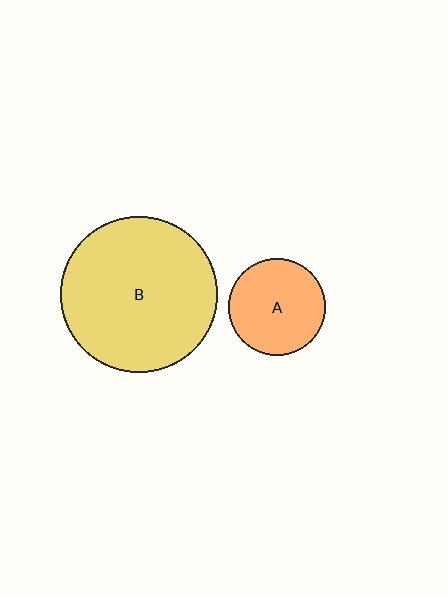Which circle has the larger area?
Circle B (yellow).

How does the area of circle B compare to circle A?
Approximately 2.6 times.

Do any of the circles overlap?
No, none of the circles overlap.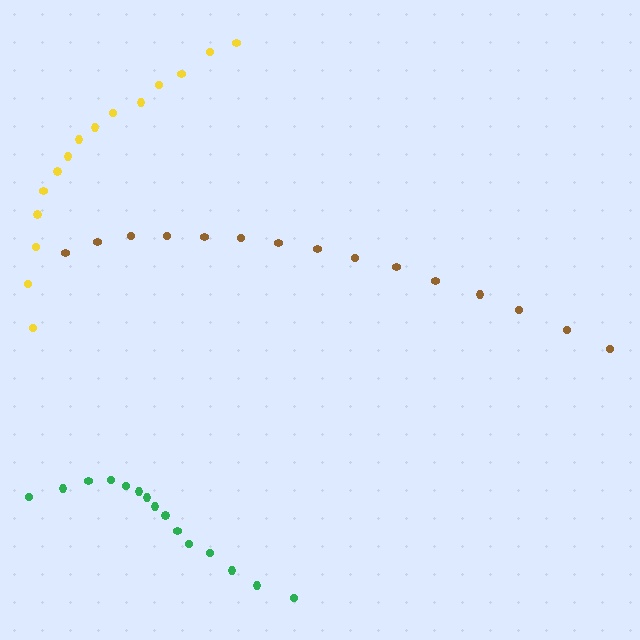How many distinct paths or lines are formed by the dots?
There are 3 distinct paths.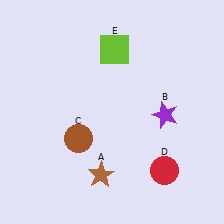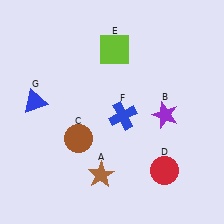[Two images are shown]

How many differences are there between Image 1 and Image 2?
There are 2 differences between the two images.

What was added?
A blue cross (F), a blue triangle (G) were added in Image 2.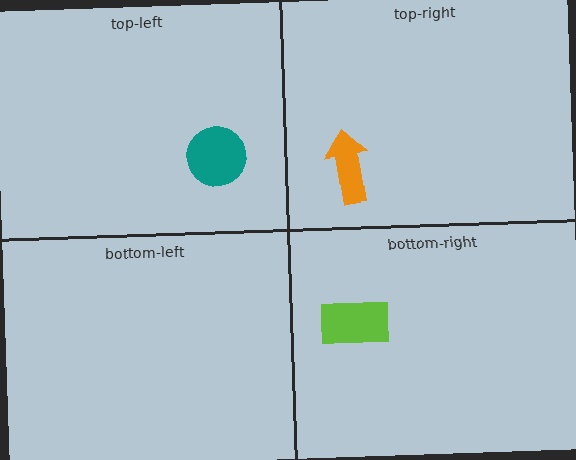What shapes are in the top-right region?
The orange arrow.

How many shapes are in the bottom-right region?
1.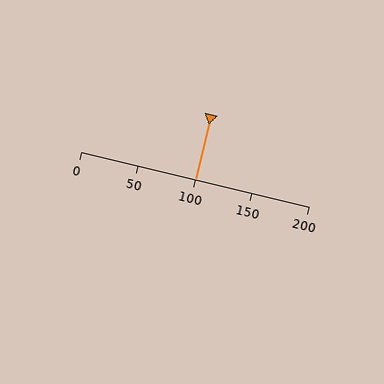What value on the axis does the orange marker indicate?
The marker indicates approximately 100.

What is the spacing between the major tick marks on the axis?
The major ticks are spaced 50 apart.